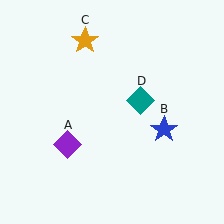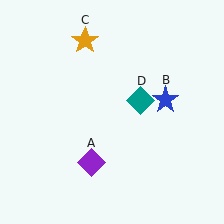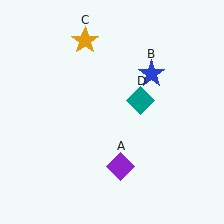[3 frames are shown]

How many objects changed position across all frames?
2 objects changed position: purple diamond (object A), blue star (object B).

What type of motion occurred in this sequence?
The purple diamond (object A), blue star (object B) rotated counterclockwise around the center of the scene.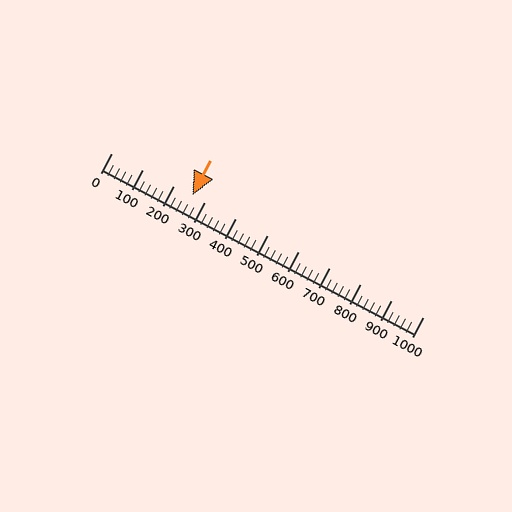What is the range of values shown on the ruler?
The ruler shows values from 0 to 1000.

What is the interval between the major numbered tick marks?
The major tick marks are spaced 100 units apart.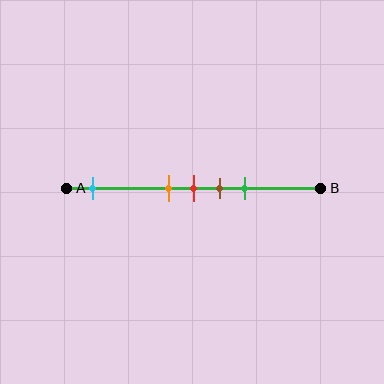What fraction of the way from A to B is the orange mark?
The orange mark is approximately 40% (0.4) of the way from A to B.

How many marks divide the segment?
There are 5 marks dividing the segment.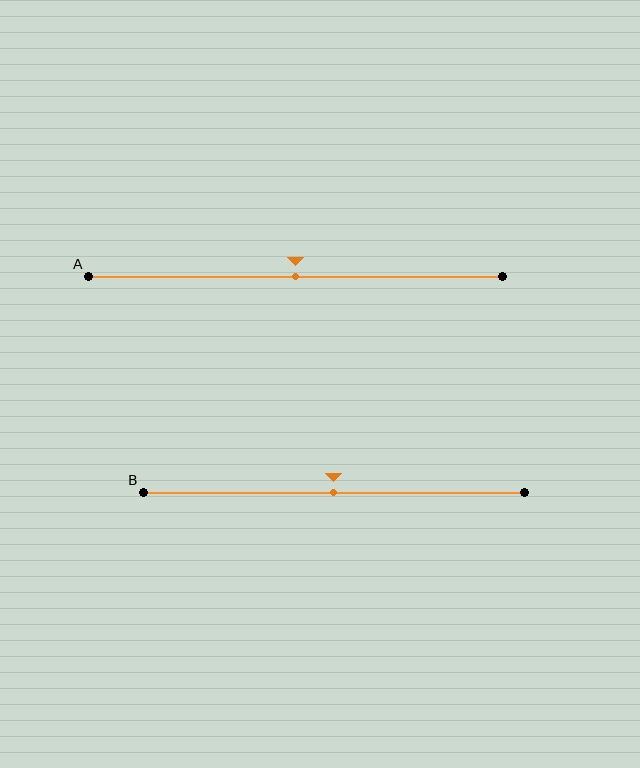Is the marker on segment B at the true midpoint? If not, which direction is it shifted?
Yes, the marker on segment B is at the true midpoint.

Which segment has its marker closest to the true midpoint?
Segment A has its marker closest to the true midpoint.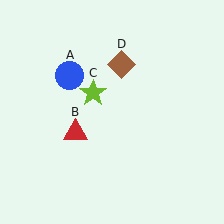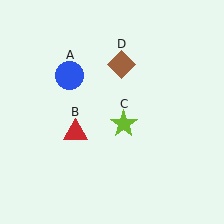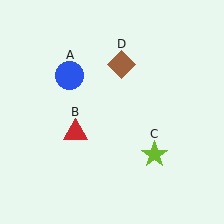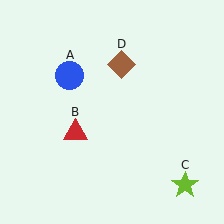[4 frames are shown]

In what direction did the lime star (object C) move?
The lime star (object C) moved down and to the right.